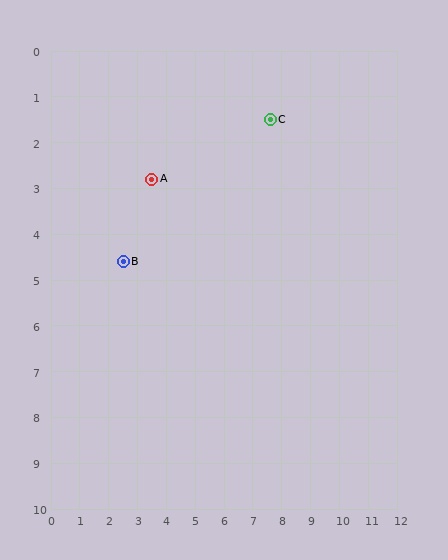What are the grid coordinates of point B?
Point B is at approximately (2.5, 4.6).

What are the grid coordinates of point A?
Point A is at approximately (3.5, 2.8).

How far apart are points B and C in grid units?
Points B and C are about 6.0 grid units apart.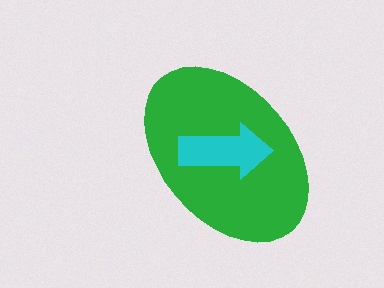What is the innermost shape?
The cyan arrow.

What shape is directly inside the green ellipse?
The cyan arrow.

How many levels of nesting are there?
2.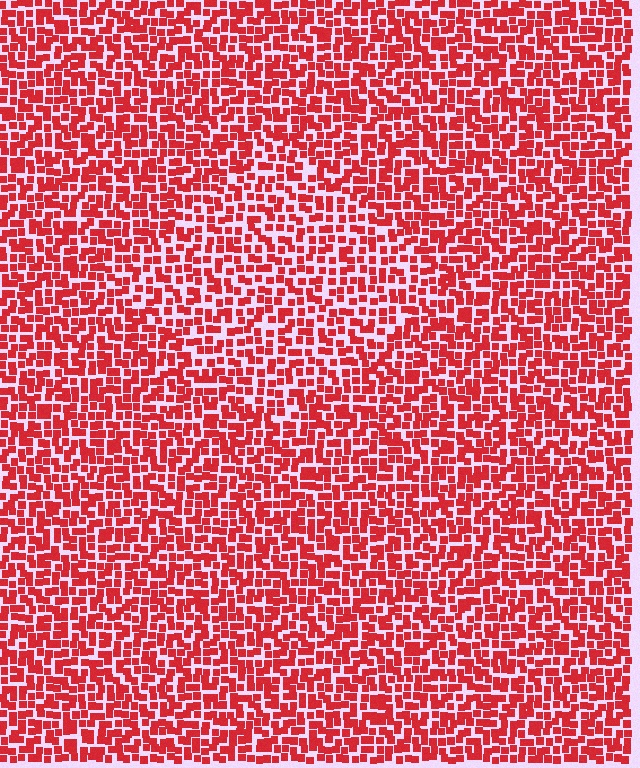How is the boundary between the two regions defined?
The boundary is defined by a change in element density (approximately 1.4x ratio). All elements are the same color, size, and shape.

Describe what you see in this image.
The image contains small red elements arranged at two different densities. A diamond-shaped region is visible where the elements are less densely packed than the surrounding area.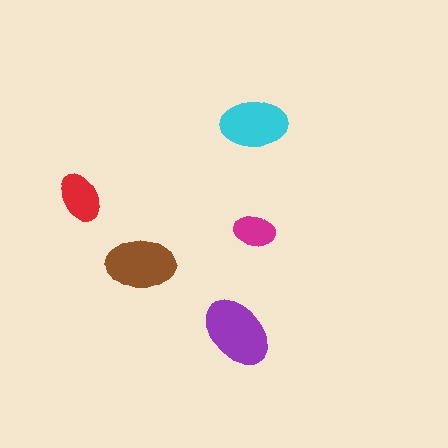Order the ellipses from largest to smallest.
the purple one, the brown one, the cyan one, the red one, the magenta one.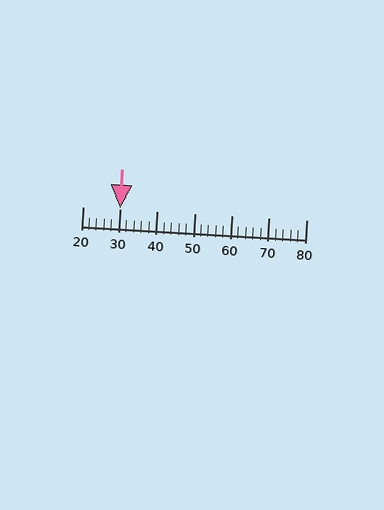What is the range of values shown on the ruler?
The ruler shows values from 20 to 80.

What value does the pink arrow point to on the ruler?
The pink arrow points to approximately 30.